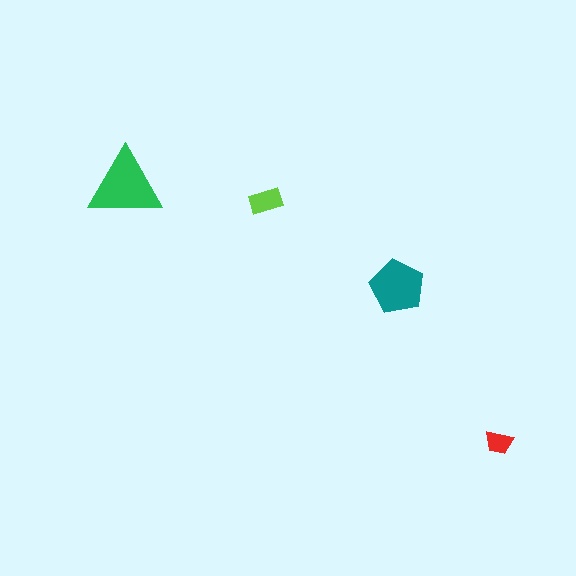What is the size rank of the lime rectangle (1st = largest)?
3rd.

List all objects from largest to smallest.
The green triangle, the teal pentagon, the lime rectangle, the red trapezoid.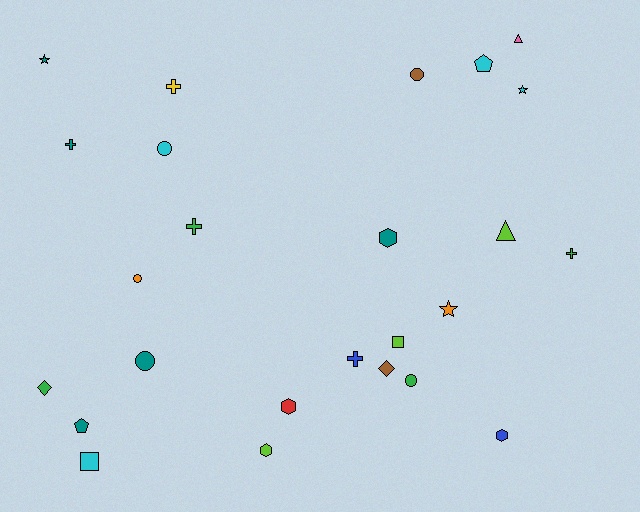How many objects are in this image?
There are 25 objects.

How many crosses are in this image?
There are 5 crosses.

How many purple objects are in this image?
There are no purple objects.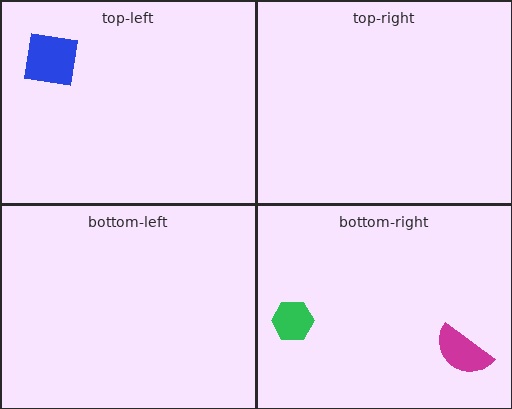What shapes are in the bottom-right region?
The magenta semicircle, the green hexagon.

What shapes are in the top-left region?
The blue square.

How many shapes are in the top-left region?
1.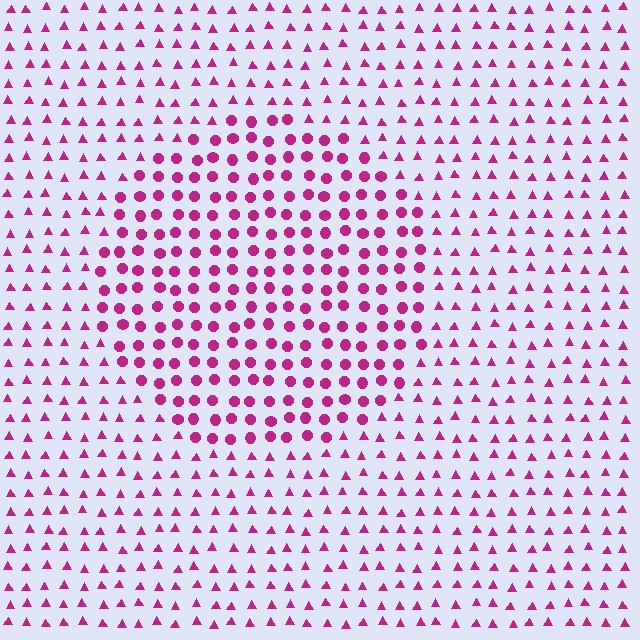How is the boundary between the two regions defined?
The boundary is defined by a change in element shape: circles inside vs. triangles outside. All elements share the same color and spacing.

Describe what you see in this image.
The image is filled with small magenta elements arranged in a uniform grid. A circle-shaped region contains circles, while the surrounding area contains triangles. The boundary is defined purely by the change in element shape.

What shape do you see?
I see a circle.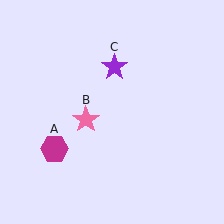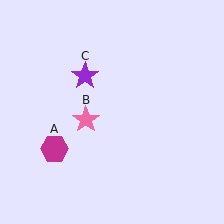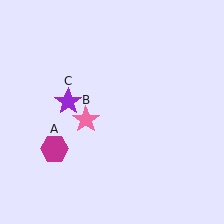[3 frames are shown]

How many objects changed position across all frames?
1 object changed position: purple star (object C).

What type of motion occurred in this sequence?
The purple star (object C) rotated counterclockwise around the center of the scene.